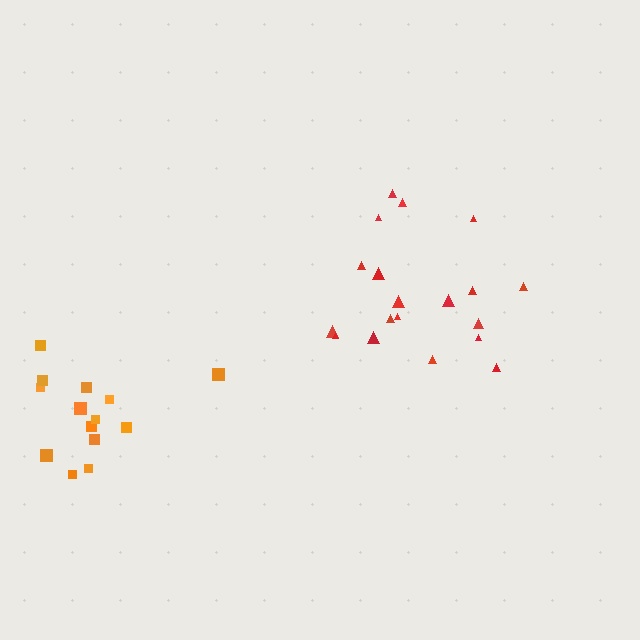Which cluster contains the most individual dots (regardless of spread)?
Red (19).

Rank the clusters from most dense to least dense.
red, orange.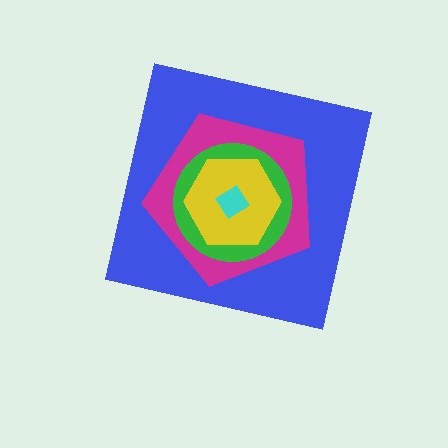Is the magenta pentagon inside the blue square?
Yes.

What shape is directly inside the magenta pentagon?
The green circle.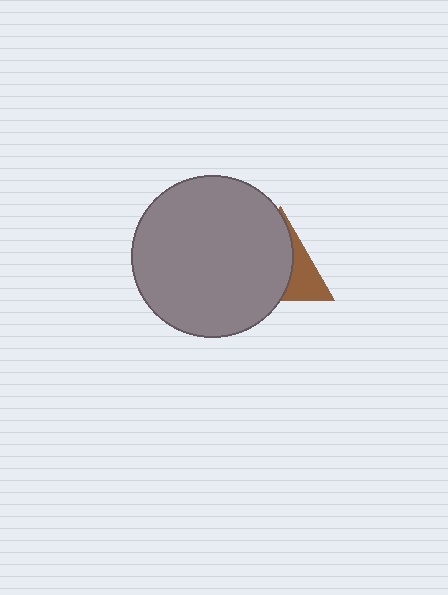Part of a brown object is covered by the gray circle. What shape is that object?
It is a triangle.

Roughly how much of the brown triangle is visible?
A small part of it is visible (roughly 35%).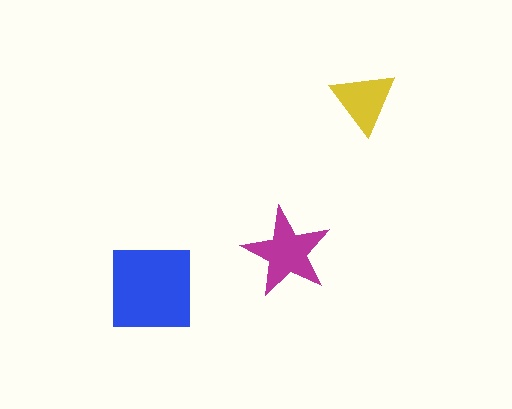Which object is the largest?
The blue square.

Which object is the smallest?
The yellow triangle.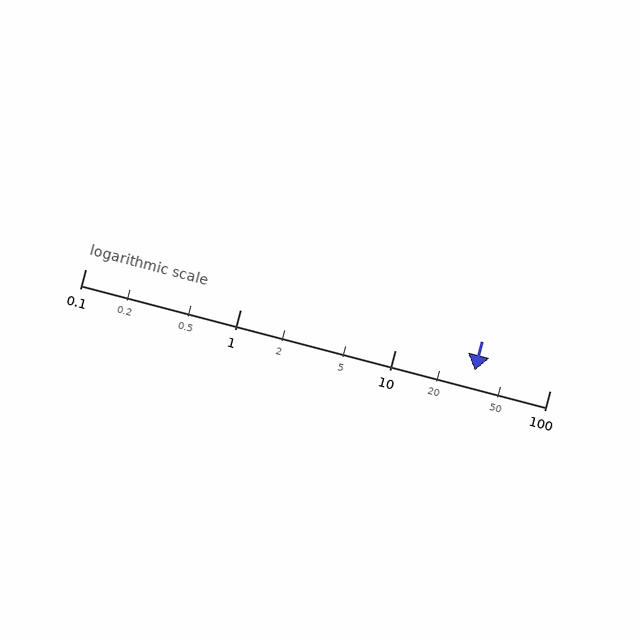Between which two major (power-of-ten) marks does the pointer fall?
The pointer is between 10 and 100.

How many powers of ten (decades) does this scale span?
The scale spans 3 decades, from 0.1 to 100.